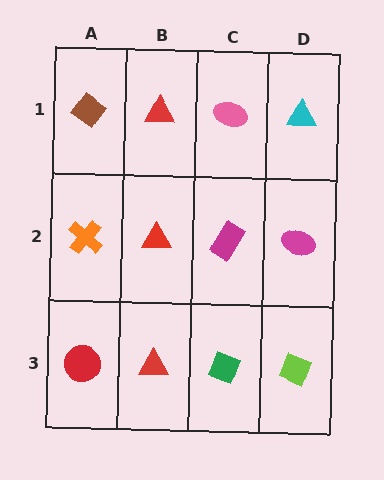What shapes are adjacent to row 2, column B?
A red triangle (row 1, column B), a red triangle (row 3, column B), an orange cross (row 2, column A), a magenta rectangle (row 2, column C).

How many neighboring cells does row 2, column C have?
4.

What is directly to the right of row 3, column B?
A green diamond.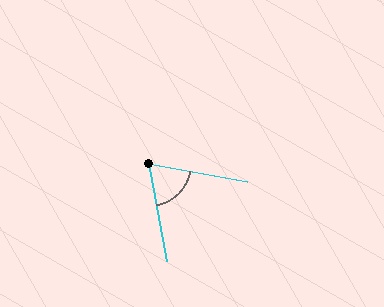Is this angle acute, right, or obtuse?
It is acute.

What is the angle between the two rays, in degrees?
Approximately 69 degrees.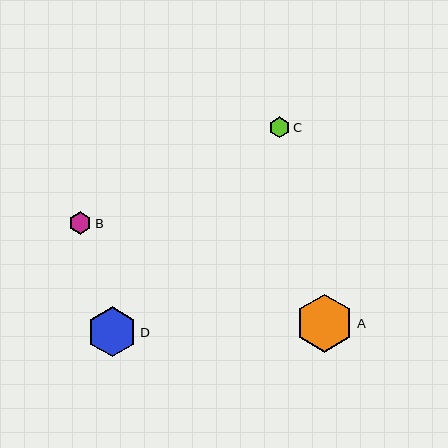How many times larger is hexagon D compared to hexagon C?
Hexagon D is approximately 2.4 times the size of hexagon C.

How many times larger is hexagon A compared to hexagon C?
Hexagon A is approximately 2.8 times the size of hexagon C.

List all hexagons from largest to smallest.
From largest to smallest: A, D, B, C.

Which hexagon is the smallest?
Hexagon C is the smallest with a size of approximately 21 pixels.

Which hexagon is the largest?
Hexagon A is the largest with a size of approximately 58 pixels.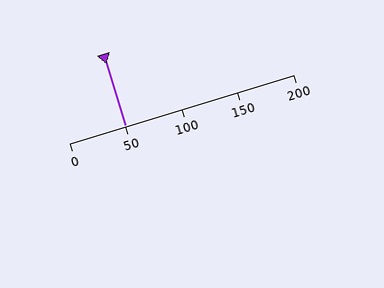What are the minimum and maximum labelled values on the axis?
The axis runs from 0 to 200.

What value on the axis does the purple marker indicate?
The marker indicates approximately 50.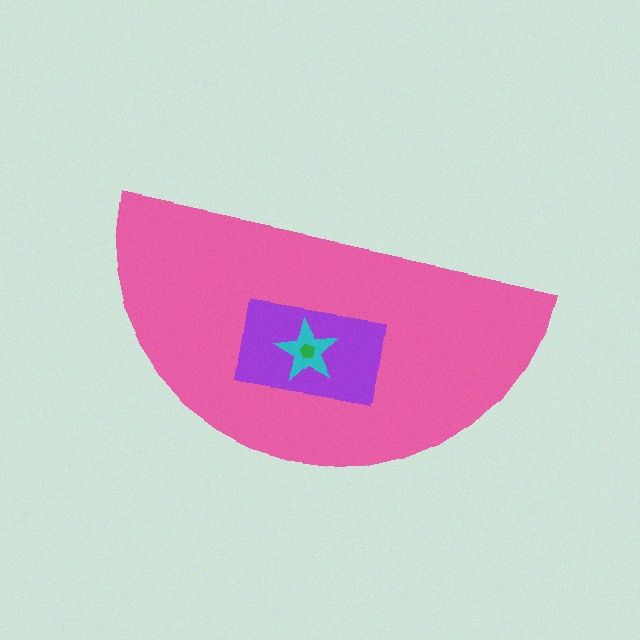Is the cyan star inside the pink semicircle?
Yes.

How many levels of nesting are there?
4.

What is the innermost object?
The green pentagon.